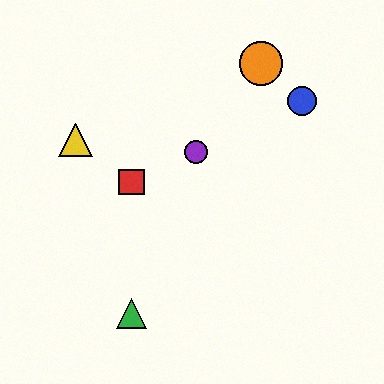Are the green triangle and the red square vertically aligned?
Yes, both are at x≈131.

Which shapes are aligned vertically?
The red square, the green triangle are aligned vertically.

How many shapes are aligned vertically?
2 shapes (the red square, the green triangle) are aligned vertically.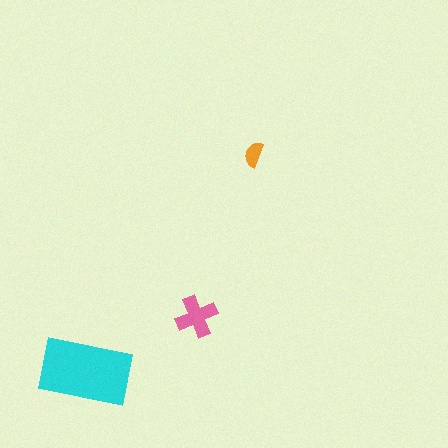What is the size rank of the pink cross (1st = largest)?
2nd.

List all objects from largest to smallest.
The cyan rectangle, the pink cross, the orange semicircle.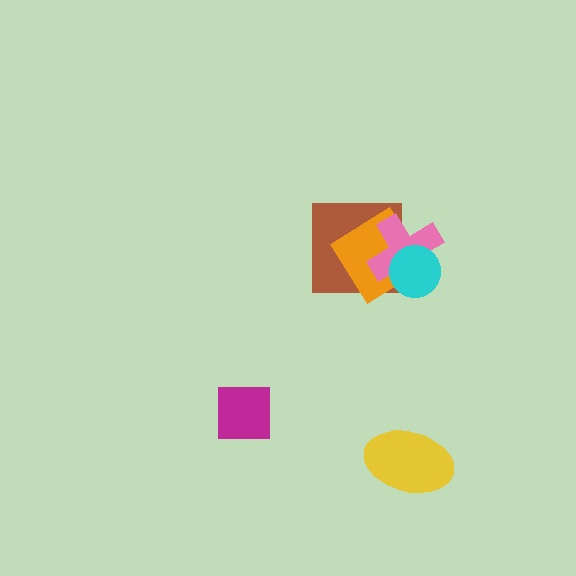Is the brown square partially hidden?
Yes, it is partially covered by another shape.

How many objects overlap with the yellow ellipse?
0 objects overlap with the yellow ellipse.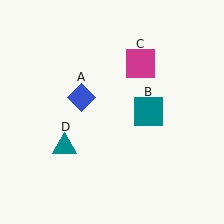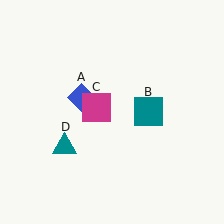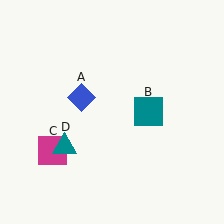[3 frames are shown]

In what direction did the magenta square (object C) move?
The magenta square (object C) moved down and to the left.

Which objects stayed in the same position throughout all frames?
Blue diamond (object A) and teal square (object B) and teal triangle (object D) remained stationary.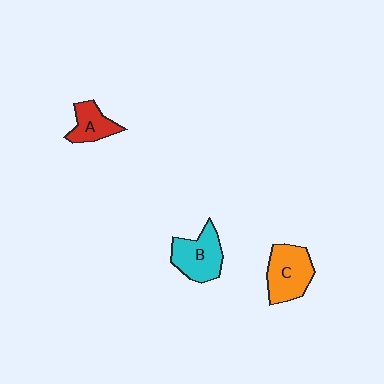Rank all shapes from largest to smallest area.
From largest to smallest: C (orange), B (cyan), A (red).